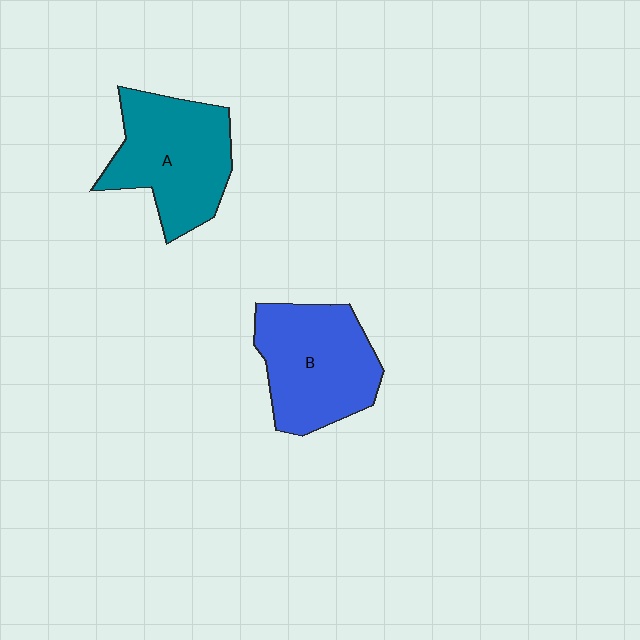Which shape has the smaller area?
Shape B (blue).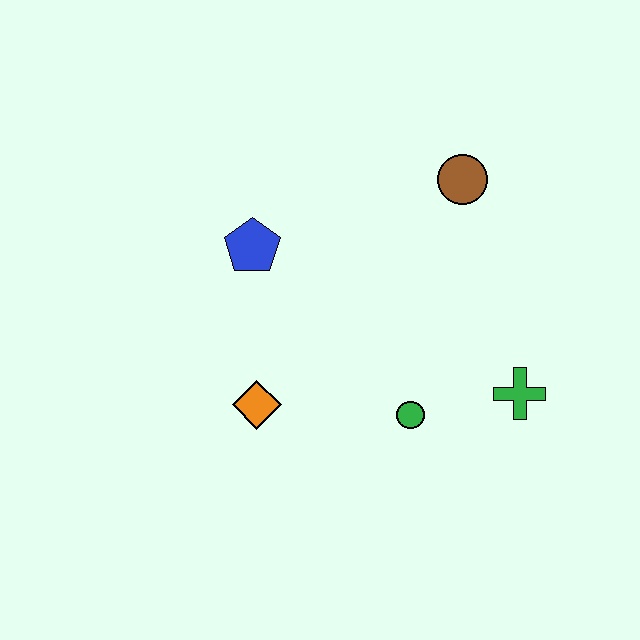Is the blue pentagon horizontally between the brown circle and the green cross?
No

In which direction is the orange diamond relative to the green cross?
The orange diamond is to the left of the green cross.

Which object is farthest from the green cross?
The blue pentagon is farthest from the green cross.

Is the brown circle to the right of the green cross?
No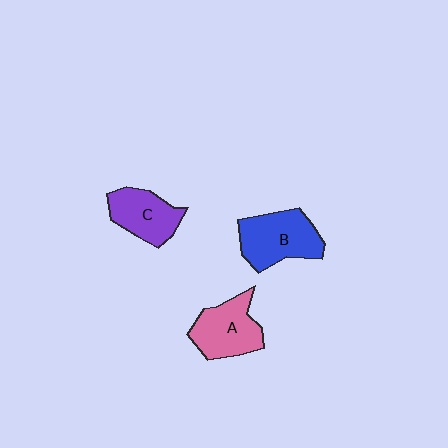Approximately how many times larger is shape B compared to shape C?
Approximately 1.3 times.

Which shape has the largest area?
Shape B (blue).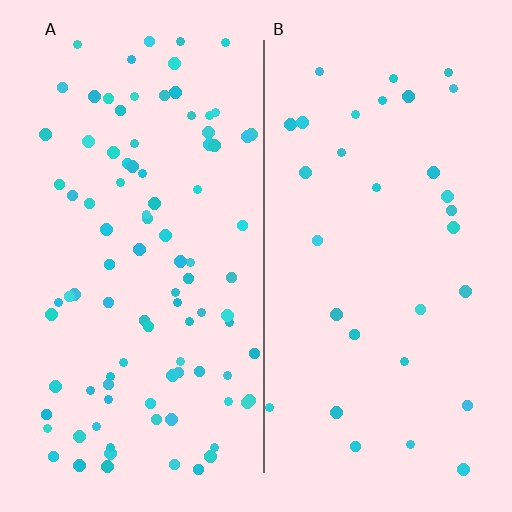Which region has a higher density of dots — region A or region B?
A (the left).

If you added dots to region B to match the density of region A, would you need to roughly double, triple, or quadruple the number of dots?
Approximately triple.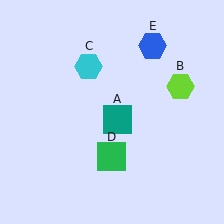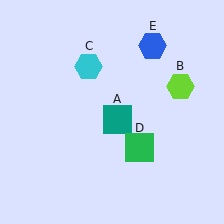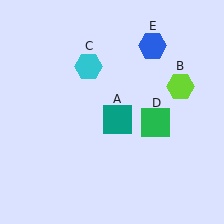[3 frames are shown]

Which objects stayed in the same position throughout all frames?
Teal square (object A) and lime hexagon (object B) and cyan hexagon (object C) and blue hexagon (object E) remained stationary.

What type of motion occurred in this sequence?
The green square (object D) rotated counterclockwise around the center of the scene.